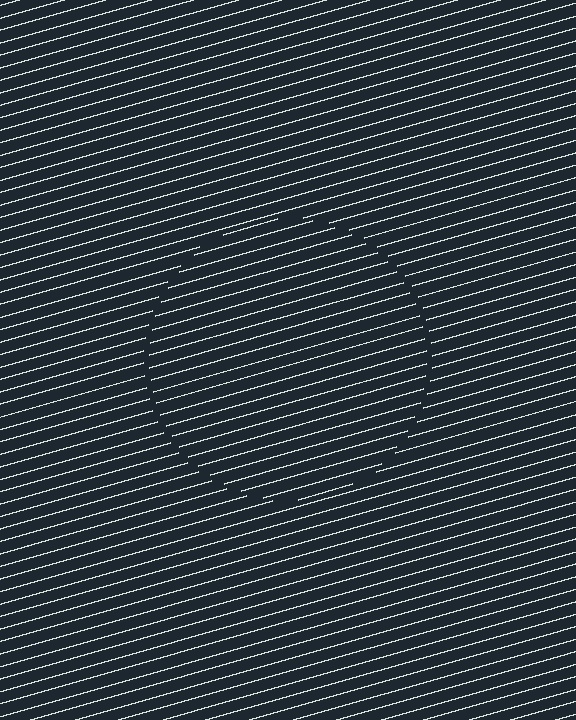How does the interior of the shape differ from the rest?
The interior of the shape contains the same grating, shifted by half a period — the contour is defined by the phase discontinuity where line-ends from the inner and outer gratings abut.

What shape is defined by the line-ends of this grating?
An illusory circle. The interior of the shape contains the same grating, shifted by half a period — the contour is defined by the phase discontinuity where line-ends from the inner and outer gratings abut.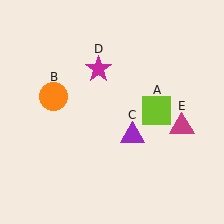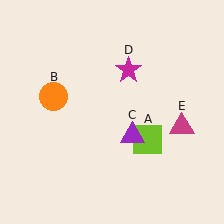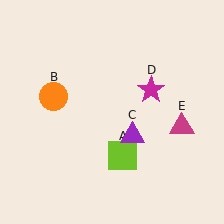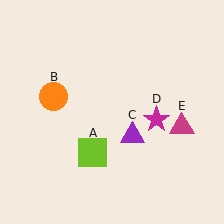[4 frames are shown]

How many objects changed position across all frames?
2 objects changed position: lime square (object A), magenta star (object D).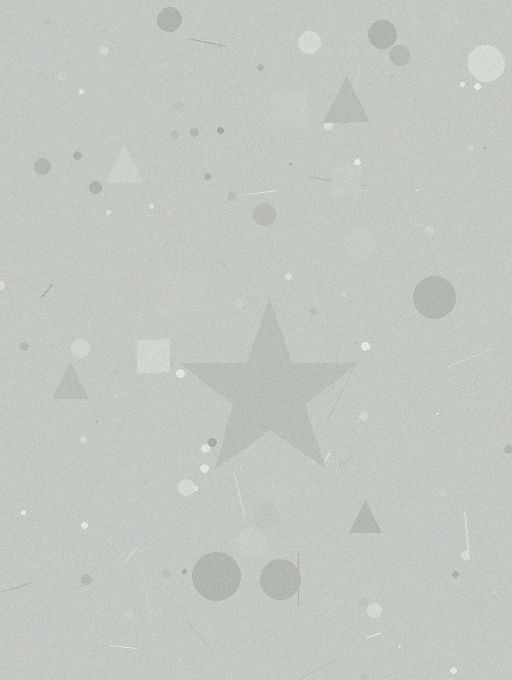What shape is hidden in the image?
A star is hidden in the image.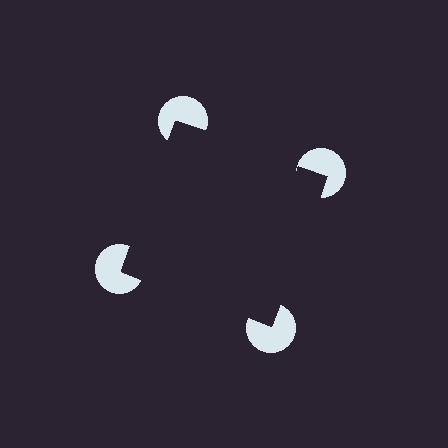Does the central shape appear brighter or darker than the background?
It typically appears slightly darker than the background, even though no actual brightness change is drawn.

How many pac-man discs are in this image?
There are 4 — one at each vertex of the illusory square.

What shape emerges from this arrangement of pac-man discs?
An illusory square — its edges are inferred from the aligned wedge cuts in the pac-man discs, not physically drawn.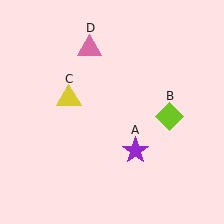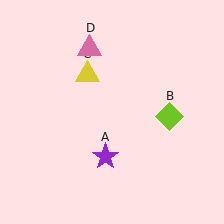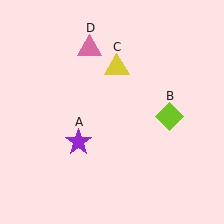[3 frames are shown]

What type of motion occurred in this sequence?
The purple star (object A), yellow triangle (object C) rotated clockwise around the center of the scene.